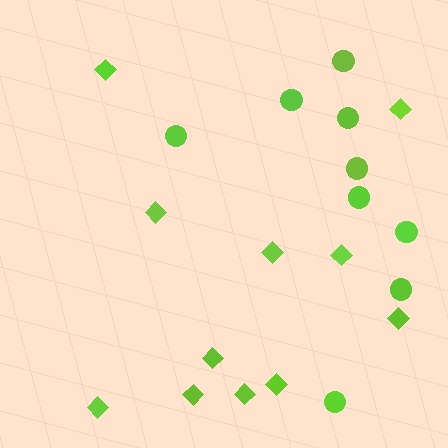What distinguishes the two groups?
There are 2 groups: one group of circles (9) and one group of diamonds (11).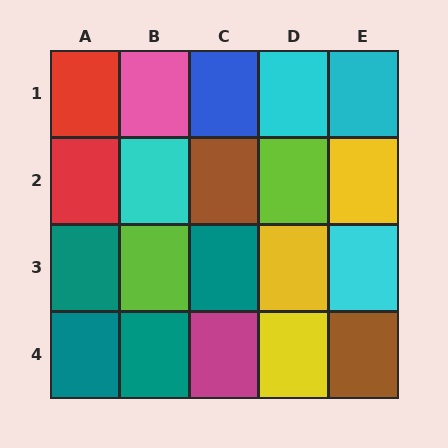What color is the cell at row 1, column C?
Blue.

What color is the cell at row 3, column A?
Teal.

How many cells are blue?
1 cell is blue.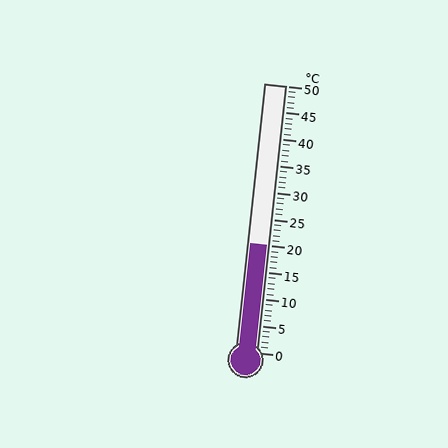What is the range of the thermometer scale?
The thermometer scale ranges from 0°C to 50°C.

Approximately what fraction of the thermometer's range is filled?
The thermometer is filled to approximately 40% of its range.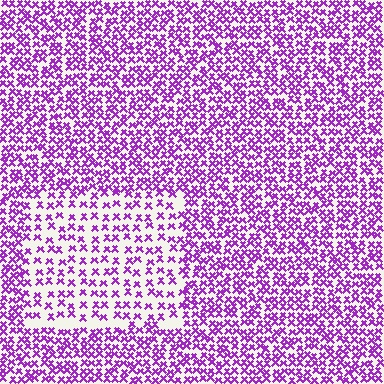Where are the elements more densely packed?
The elements are more densely packed outside the rectangle boundary.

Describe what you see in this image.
The image contains small purple elements arranged at two different densities. A rectangle-shaped region is visible where the elements are less densely packed than the surrounding area.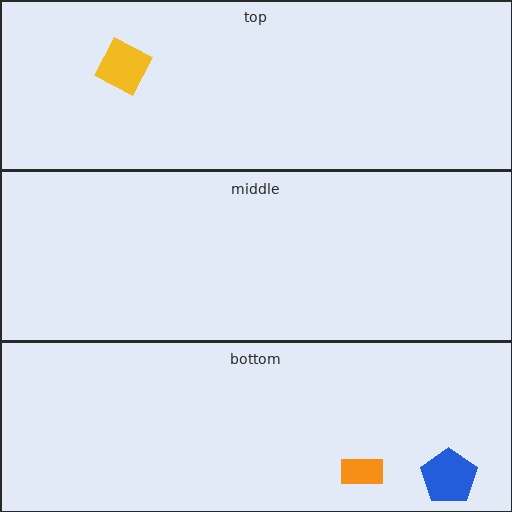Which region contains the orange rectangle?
The bottom region.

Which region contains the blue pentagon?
The bottom region.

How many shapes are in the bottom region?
2.